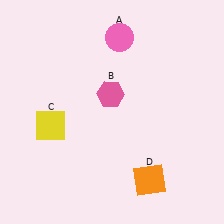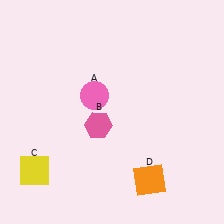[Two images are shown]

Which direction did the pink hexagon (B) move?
The pink hexagon (B) moved down.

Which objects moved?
The objects that moved are: the pink circle (A), the pink hexagon (B), the yellow square (C).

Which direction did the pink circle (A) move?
The pink circle (A) moved down.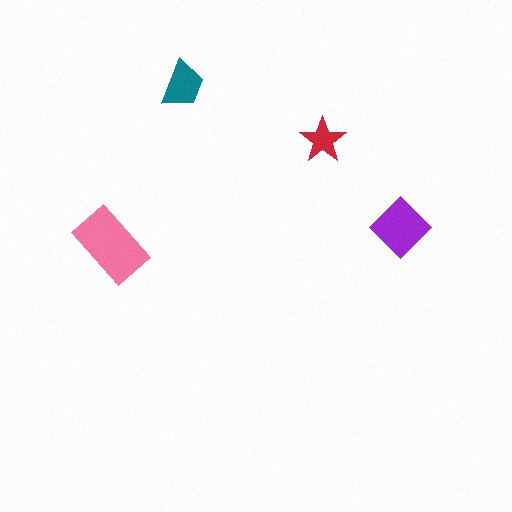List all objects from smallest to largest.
The red star, the teal trapezoid, the purple diamond, the pink rectangle.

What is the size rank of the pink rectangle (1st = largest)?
1st.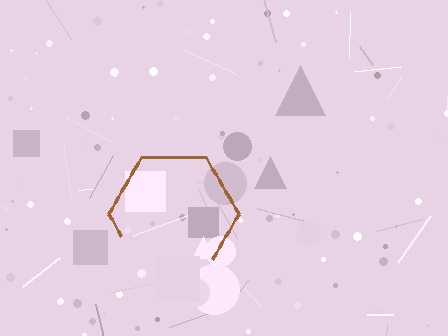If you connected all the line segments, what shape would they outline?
They would outline a hexagon.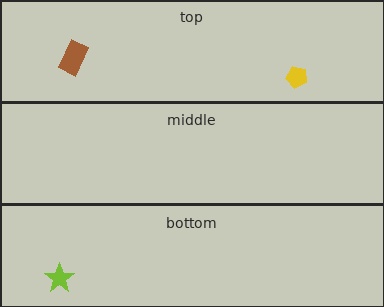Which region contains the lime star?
The bottom region.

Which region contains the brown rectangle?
The top region.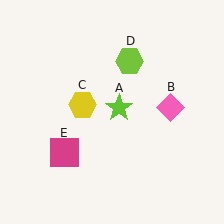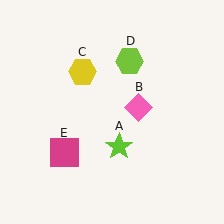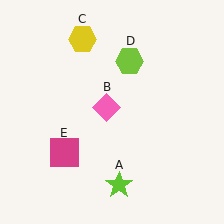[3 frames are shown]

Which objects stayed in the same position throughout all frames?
Lime hexagon (object D) and magenta square (object E) remained stationary.